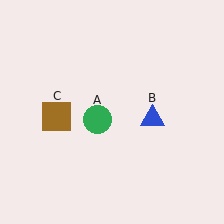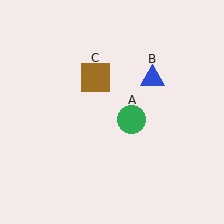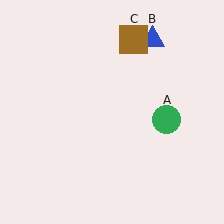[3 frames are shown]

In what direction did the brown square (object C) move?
The brown square (object C) moved up and to the right.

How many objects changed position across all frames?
3 objects changed position: green circle (object A), blue triangle (object B), brown square (object C).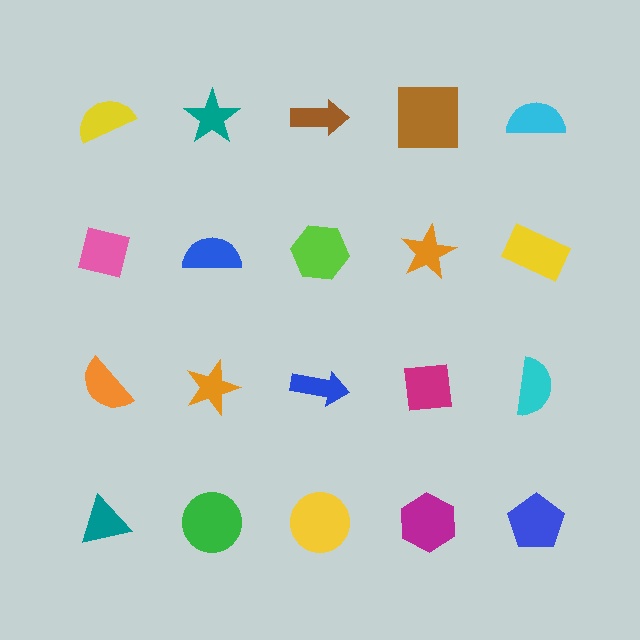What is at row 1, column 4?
A brown square.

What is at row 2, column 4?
An orange star.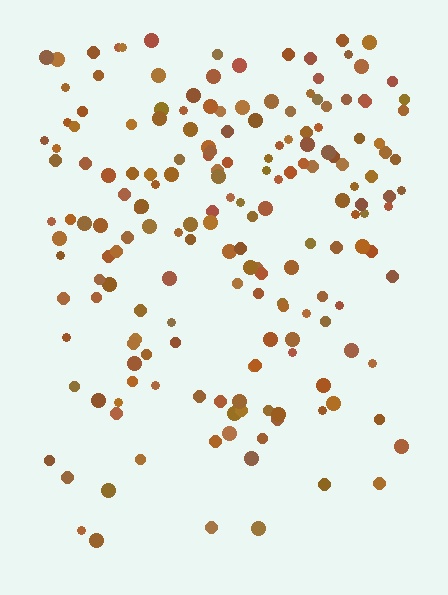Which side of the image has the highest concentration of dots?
The top.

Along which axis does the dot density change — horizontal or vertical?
Vertical.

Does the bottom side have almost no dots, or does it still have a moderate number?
Still a moderate number, just noticeably fewer than the top.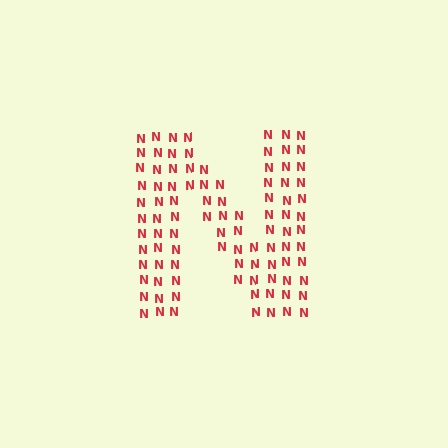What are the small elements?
The small elements are letter N's.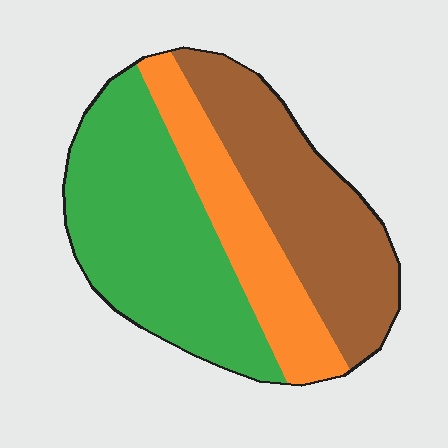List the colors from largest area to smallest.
From largest to smallest: green, brown, orange.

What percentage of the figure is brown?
Brown covers around 35% of the figure.